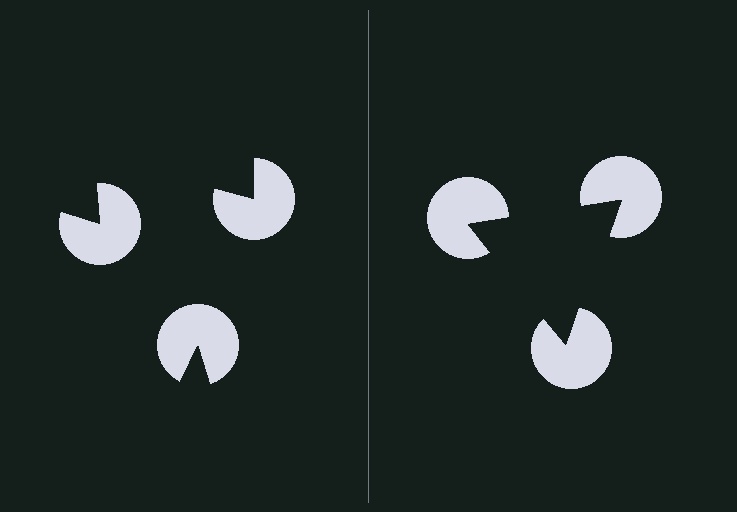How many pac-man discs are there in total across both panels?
6 — 3 on each side.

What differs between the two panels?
The pac-man discs are positioned identically on both sides; only the wedge orientations differ. On the right they align to a triangle; on the left they are misaligned.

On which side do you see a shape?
An illusory triangle appears on the right side. On the left side the wedge cuts are rotated, so no coherent shape forms.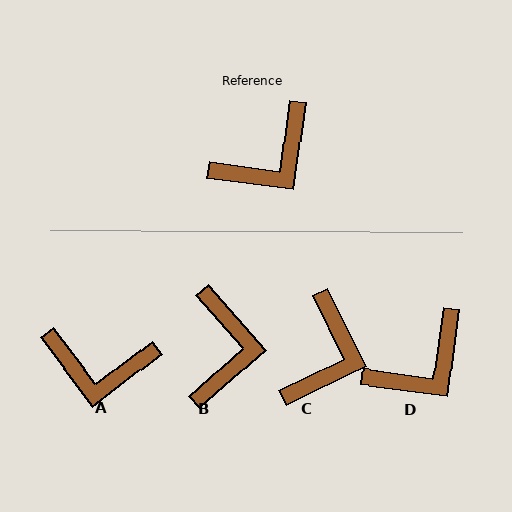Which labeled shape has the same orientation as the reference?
D.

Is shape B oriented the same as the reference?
No, it is off by about 49 degrees.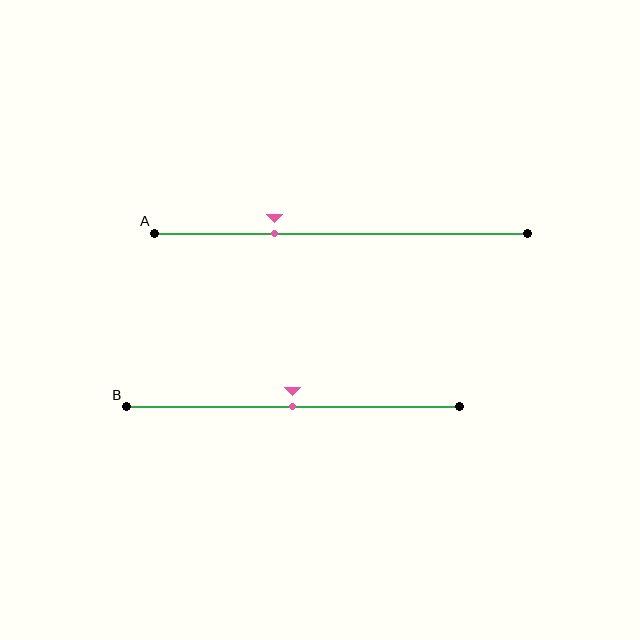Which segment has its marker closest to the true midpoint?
Segment B has its marker closest to the true midpoint.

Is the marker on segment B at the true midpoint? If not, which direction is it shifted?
Yes, the marker on segment B is at the true midpoint.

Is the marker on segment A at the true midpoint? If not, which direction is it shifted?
No, the marker on segment A is shifted to the left by about 18% of the segment length.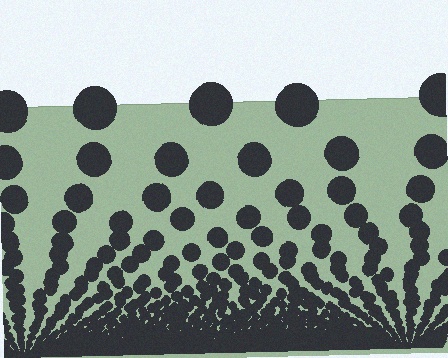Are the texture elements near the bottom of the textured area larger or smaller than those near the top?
Smaller. The gradient is inverted — elements near the bottom are smaller and denser.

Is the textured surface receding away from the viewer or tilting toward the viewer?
The surface appears to tilt toward the viewer. Texture elements get larger and sparser toward the top.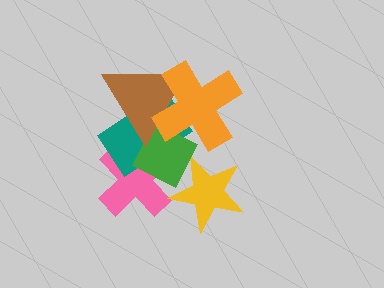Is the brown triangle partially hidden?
Yes, it is partially covered by another shape.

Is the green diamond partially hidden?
Yes, it is partially covered by another shape.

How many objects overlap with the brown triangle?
3 objects overlap with the brown triangle.